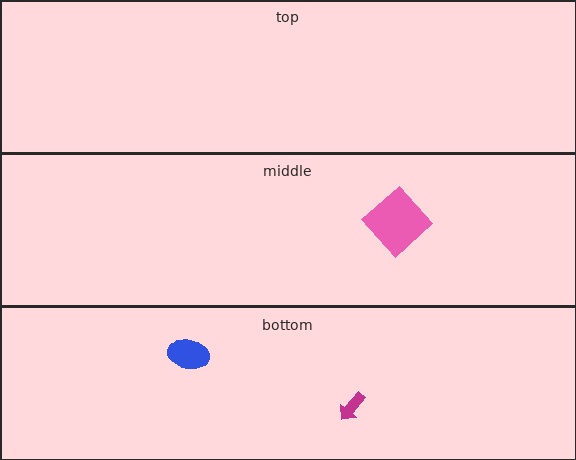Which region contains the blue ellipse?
The bottom region.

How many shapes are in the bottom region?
2.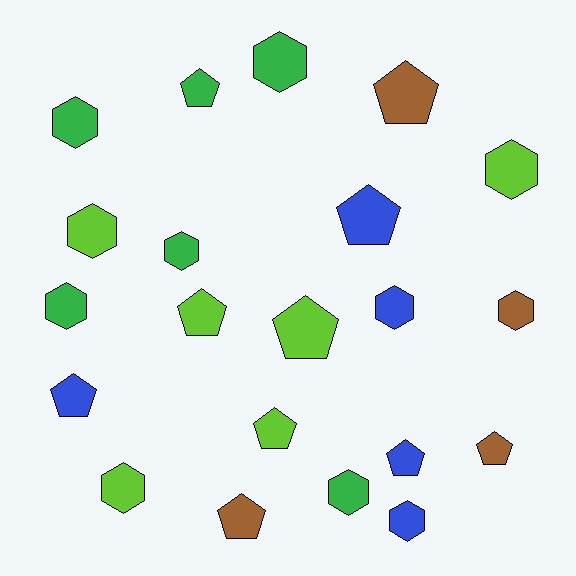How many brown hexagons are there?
There is 1 brown hexagon.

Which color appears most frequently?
Green, with 6 objects.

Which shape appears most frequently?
Hexagon, with 11 objects.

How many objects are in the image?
There are 21 objects.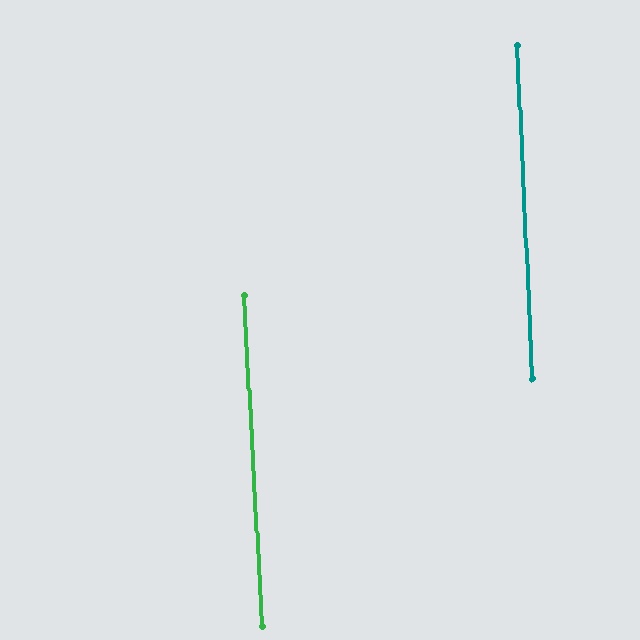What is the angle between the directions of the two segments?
Approximately 0 degrees.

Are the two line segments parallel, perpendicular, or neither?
Parallel — their directions differ by only 0.3°.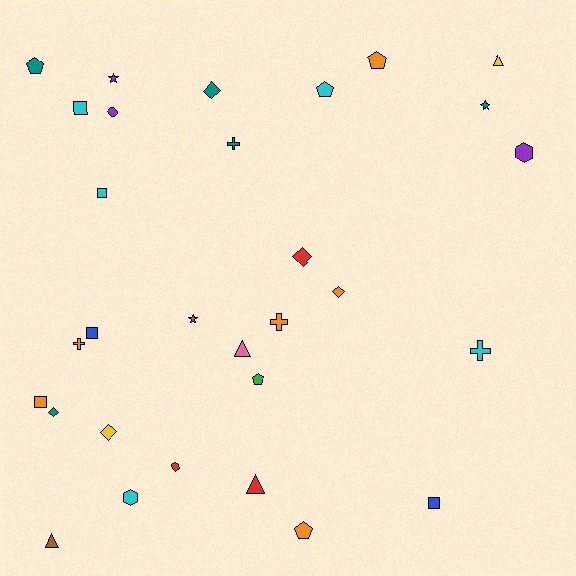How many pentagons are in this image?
There are 5 pentagons.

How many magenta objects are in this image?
There are no magenta objects.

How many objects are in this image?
There are 30 objects.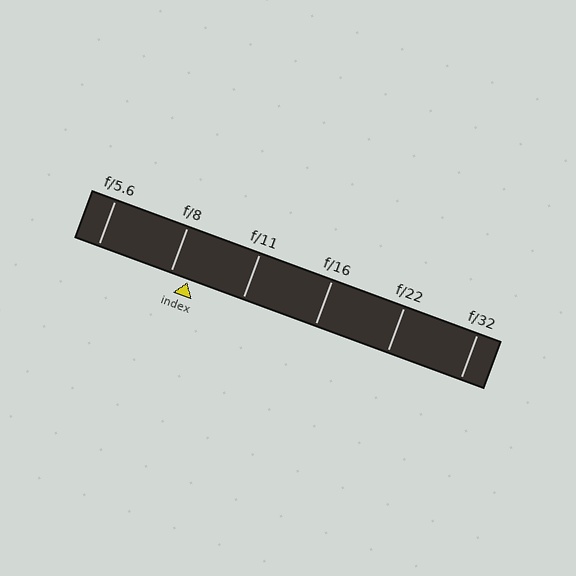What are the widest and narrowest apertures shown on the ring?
The widest aperture shown is f/5.6 and the narrowest is f/32.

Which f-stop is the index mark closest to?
The index mark is closest to f/8.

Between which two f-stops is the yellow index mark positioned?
The index mark is between f/8 and f/11.